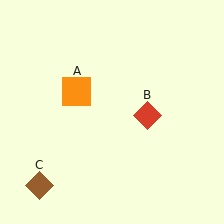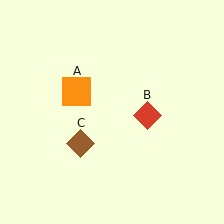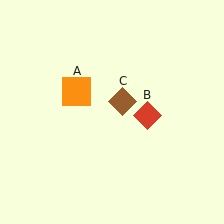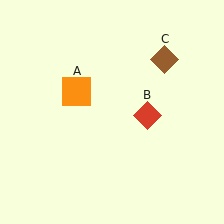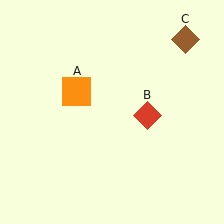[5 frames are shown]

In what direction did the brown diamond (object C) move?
The brown diamond (object C) moved up and to the right.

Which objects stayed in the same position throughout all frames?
Orange square (object A) and red diamond (object B) remained stationary.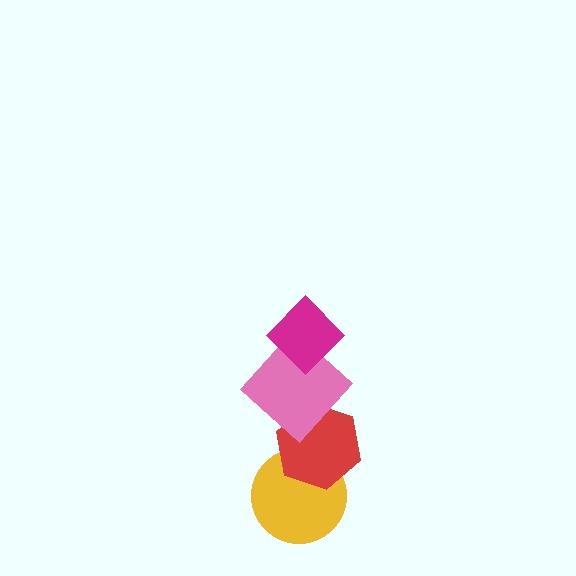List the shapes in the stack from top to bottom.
From top to bottom: the magenta diamond, the pink diamond, the red hexagon, the yellow circle.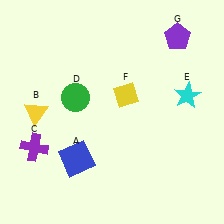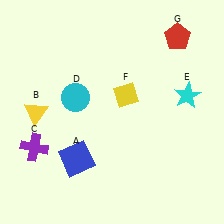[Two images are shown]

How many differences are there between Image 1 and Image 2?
There are 2 differences between the two images.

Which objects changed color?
D changed from green to cyan. G changed from purple to red.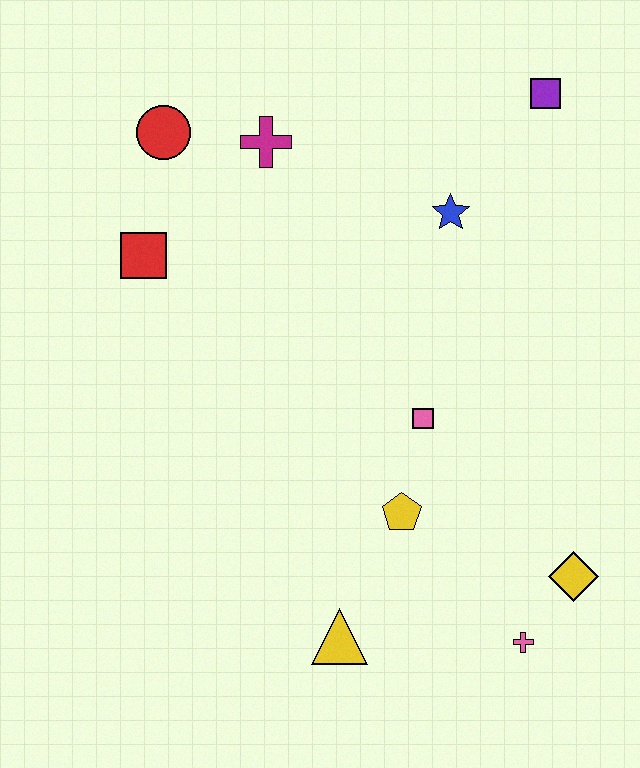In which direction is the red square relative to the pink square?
The red square is to the left of the pink square.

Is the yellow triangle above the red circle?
No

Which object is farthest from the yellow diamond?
The red circle is farthest from the yellow diamond.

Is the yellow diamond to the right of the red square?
Yes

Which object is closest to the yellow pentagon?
The pink square is closest to the yellow pentagon.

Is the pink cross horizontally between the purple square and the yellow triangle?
Yes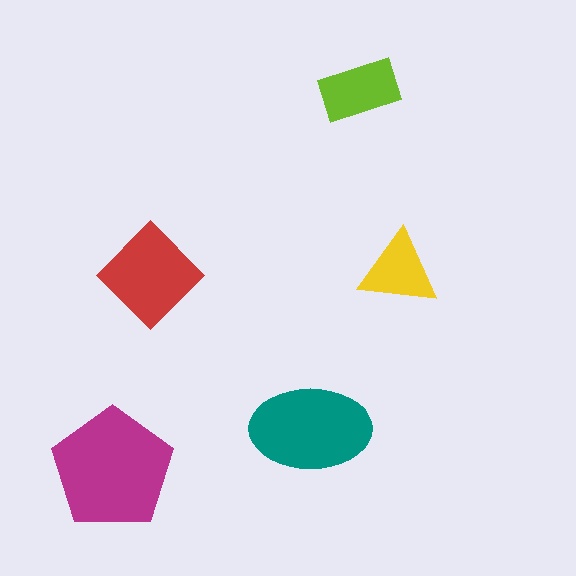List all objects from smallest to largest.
The yellow triangle, the lime rectangle, the red diamond, the teal ellipse, the magenta pentagon.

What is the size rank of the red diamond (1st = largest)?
3rd.